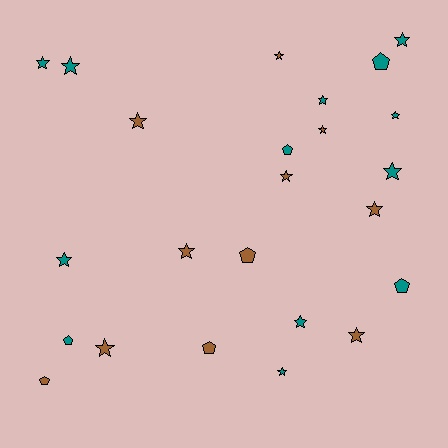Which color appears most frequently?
Teal, with 13 objects.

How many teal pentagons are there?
There are 4 teal pentagons.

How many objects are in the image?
There are 24 objects.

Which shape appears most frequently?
Star, with 17 objects.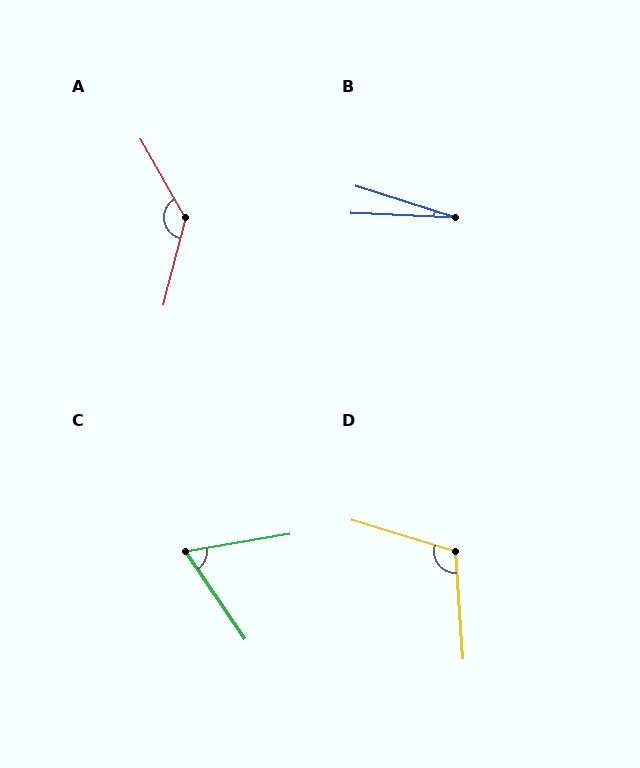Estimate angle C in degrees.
Approximately 65 degrees.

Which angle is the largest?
A, at approximately 136 degrees.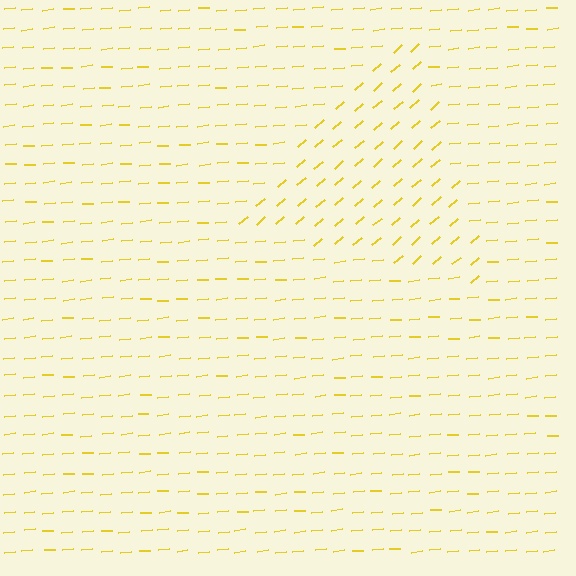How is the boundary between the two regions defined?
The boundary is defined purely by a change in line orientation (approximately 36 degrees difference). All lines are the same color and thickness.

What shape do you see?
I see a triangle.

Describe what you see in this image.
The image is filled with small yellow line segments. A triangle region in the image has lines oriented differently from the surrounding lines, creating a visible texture boundary.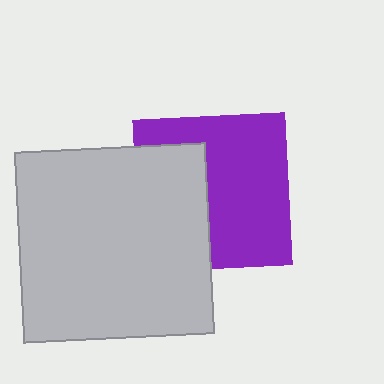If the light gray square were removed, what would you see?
You would see the complete purple square.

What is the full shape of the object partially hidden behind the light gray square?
The partially hidden object is a purple square.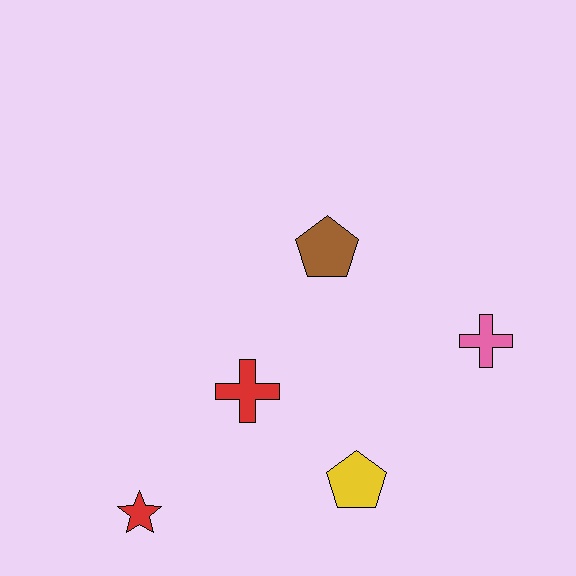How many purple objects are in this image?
There are no purple objects.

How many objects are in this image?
There are 5 objects.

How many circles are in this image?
There are no circles.